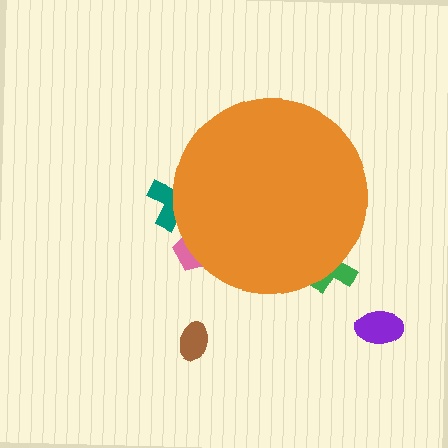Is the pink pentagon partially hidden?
Yes, the pink pentagon is partially hidden behind the orange circle.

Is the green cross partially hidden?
Yes, the green cross is partially hidden behind the orange circle.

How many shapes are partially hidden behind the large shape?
3 shapes are partially hidden.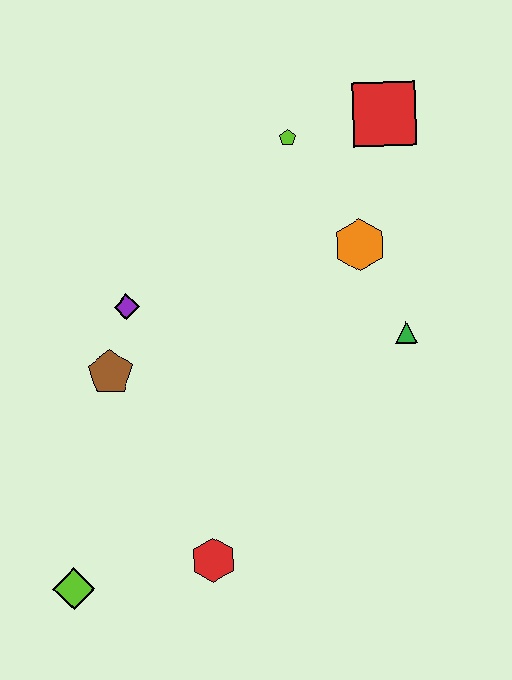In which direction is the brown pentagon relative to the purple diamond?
The brown pentagon is below the purple diamond.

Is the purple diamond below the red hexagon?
No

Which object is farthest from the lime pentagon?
The lime diamond is farthest from the lime pentagon.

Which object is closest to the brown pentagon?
The purple diamond is closest to the brown pentagon.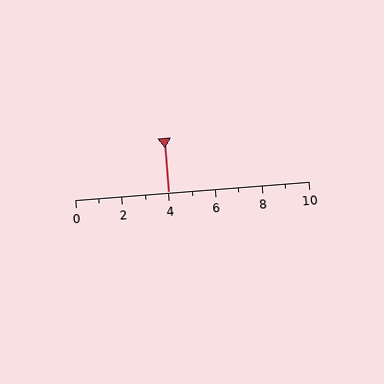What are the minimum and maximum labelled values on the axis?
The axis runs from 0 to 10.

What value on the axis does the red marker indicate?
The marker indicates approximately 4.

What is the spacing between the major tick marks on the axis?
The major ticks are spaced 2 apart.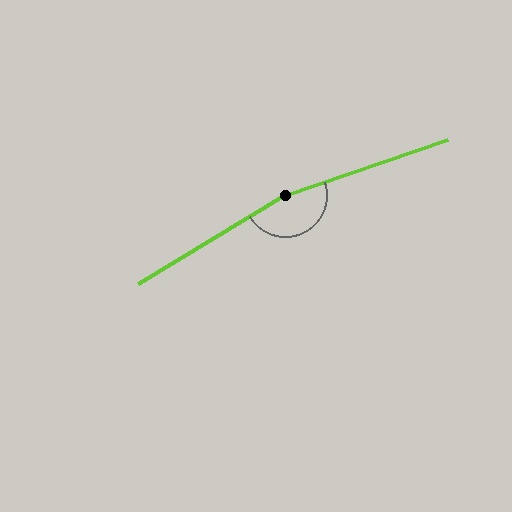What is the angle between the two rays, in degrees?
Approximately 168 degrees.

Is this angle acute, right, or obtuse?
It is obtuse.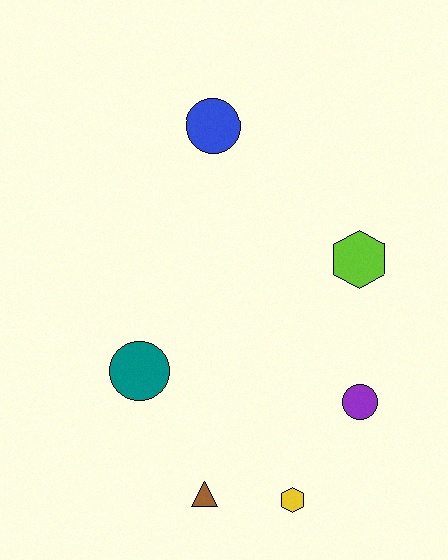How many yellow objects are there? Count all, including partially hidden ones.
There is 1 yellow object.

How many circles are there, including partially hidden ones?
There are 3 circles.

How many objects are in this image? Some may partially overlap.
There are 6 objects.